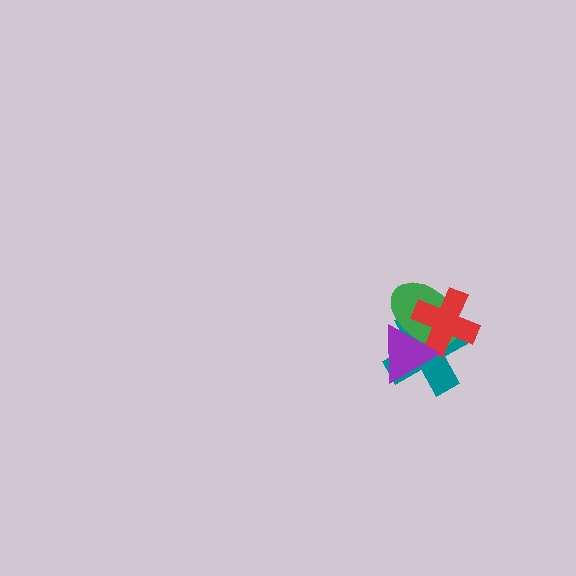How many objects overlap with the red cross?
3 objects overlap with the red cross.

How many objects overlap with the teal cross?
3 objects overlap with the teal cross.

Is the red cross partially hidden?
Yes, it is partially covered by another shape.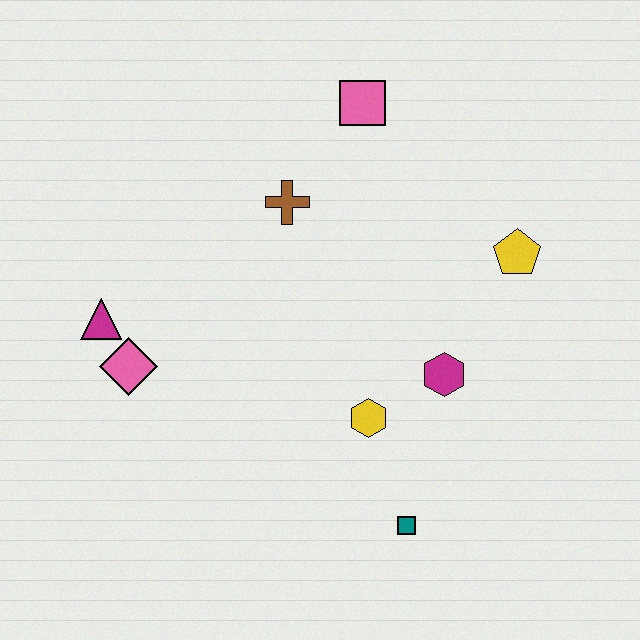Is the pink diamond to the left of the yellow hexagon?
Yes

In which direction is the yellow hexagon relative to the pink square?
The yellow hexagon is below the pink square.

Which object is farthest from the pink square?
The teal square is farthest from the pink square.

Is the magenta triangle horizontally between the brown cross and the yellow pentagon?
No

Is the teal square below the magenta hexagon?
Yes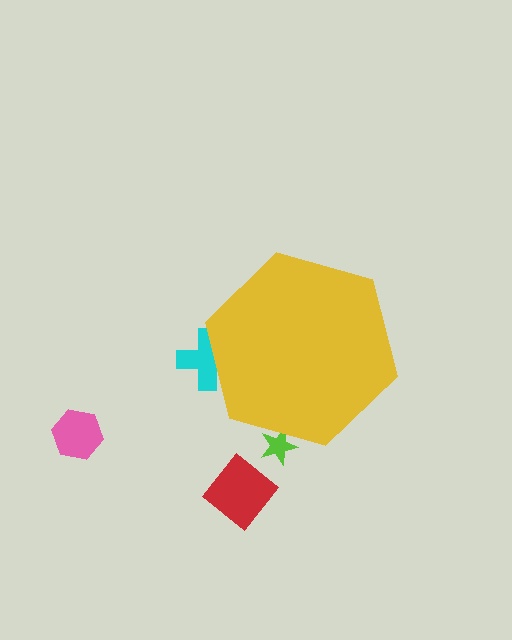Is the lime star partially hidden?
Yes, the lime star is partially hidden behind the yellow hexagon.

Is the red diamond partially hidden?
No, the red diamond is fully visible.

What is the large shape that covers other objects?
A yellow hexagon.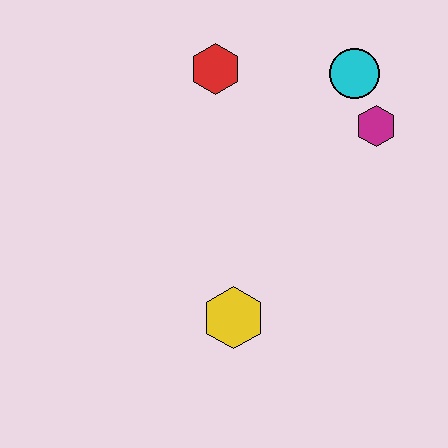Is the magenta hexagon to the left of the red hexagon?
No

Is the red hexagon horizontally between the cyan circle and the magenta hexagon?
No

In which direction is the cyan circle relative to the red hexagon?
The cyan circle is to the right of the red hexagon.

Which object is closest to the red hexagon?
The cyan circle is closest to the red hexagon.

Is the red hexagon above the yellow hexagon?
Yes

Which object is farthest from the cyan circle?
The yellow hexagon is farthest from the cyan circle.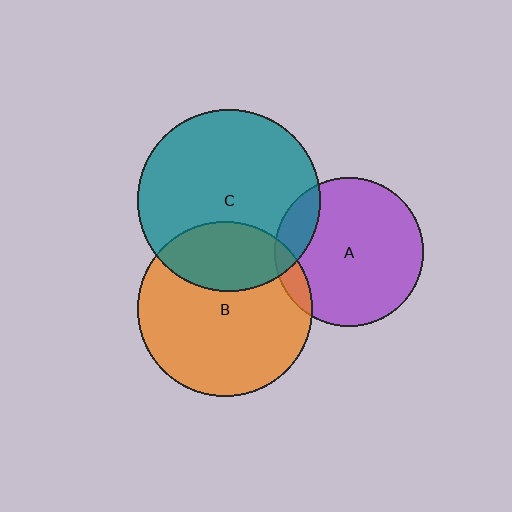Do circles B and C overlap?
Yes.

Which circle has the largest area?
Circle C (teal).